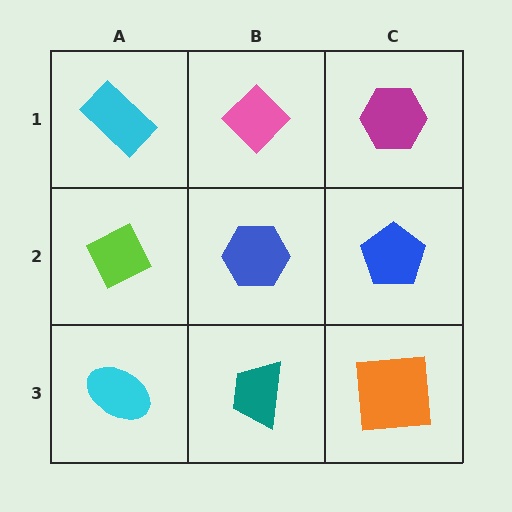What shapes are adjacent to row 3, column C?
A blue pentagon (row 2, column C), a teal trapezoid (row 3, column B).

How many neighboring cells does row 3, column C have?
2.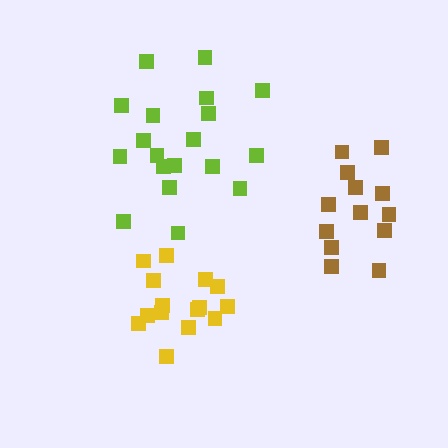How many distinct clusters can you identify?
There are 3 distinct clusters.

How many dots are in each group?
Group 1: 19 dots, Group 2: 13 dots, Group 3: 15 dots (47 total).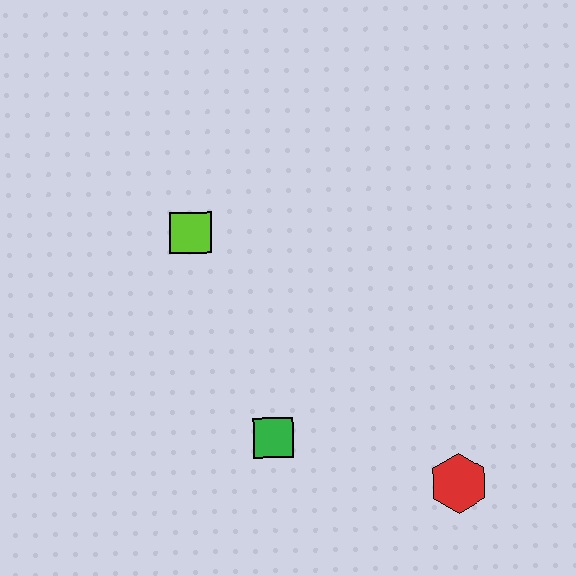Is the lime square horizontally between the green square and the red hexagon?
No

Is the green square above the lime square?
No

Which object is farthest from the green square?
The lime square is farthest from the green square.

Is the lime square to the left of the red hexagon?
Yes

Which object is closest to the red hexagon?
The green square is closest to the red hexagon.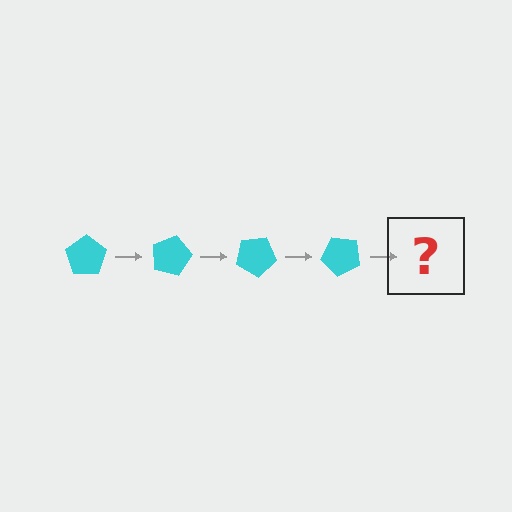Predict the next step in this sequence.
The next step is a cyan pentagon rotated 60 degrees.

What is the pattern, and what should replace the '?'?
The pattern is that the pentagon rotates 15 degrees each step. The '?' should be a cyan pentagon rotated 60 degrees.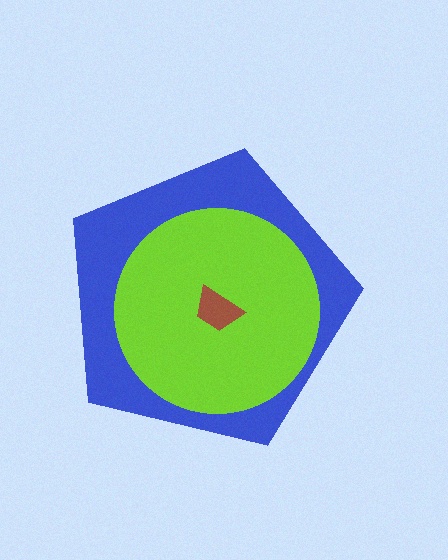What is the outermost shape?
The blue pentagon.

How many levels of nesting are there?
3.